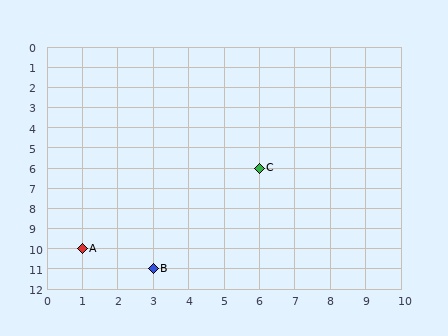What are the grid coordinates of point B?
Point B is at grid coordinates (3, 11).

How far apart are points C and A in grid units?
Points C and A are 5 columns and 4 rows apart (about 6.4 grid units diagonally).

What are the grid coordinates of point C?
Point C is at grid coordinates (6, 6).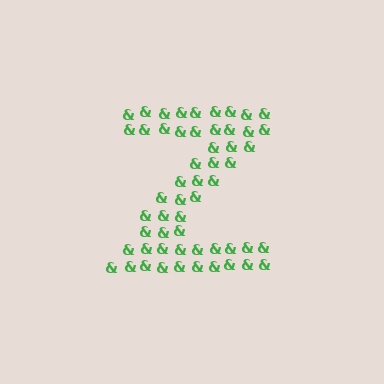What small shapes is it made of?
It is made of small ampersands.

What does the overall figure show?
The overall figure shows the letter Z.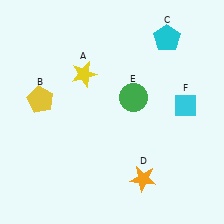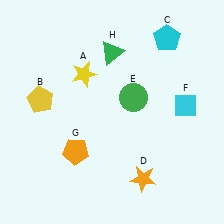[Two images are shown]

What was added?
An orange pentagon (G), a green triangle (H) were added in Image 2.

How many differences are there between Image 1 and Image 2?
There are 2 differences between the two images.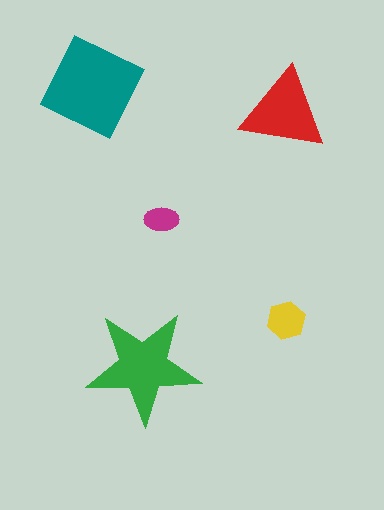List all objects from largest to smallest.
The teal diamond, the green star, the red triangle, the yellow hexagon, the magenta ellipse.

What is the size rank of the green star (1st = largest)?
2nd.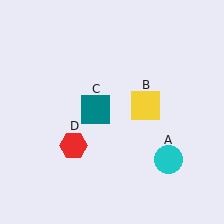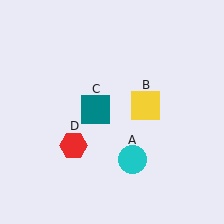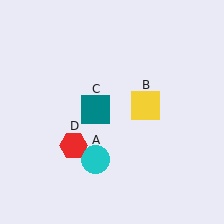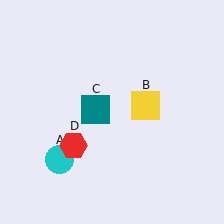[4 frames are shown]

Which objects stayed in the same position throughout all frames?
Yellow square (object B) and teal square (object C) and red hexagon (object D) remained stationary.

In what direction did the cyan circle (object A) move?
The cyan circle (object A) moved left.